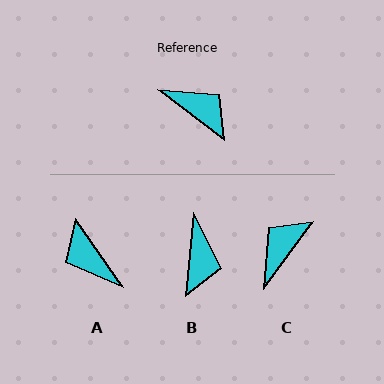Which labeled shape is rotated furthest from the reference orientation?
A, about 162 degrees away.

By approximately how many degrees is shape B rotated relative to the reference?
Approximately 58 degrees clockwise.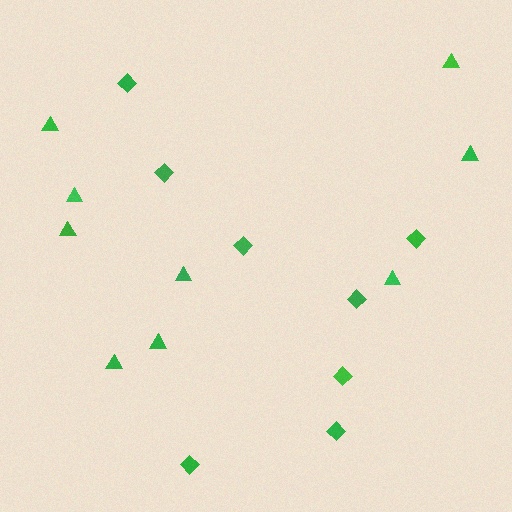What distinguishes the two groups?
There are 2 groups: one group of triangles (9) and one group of diamonds (8).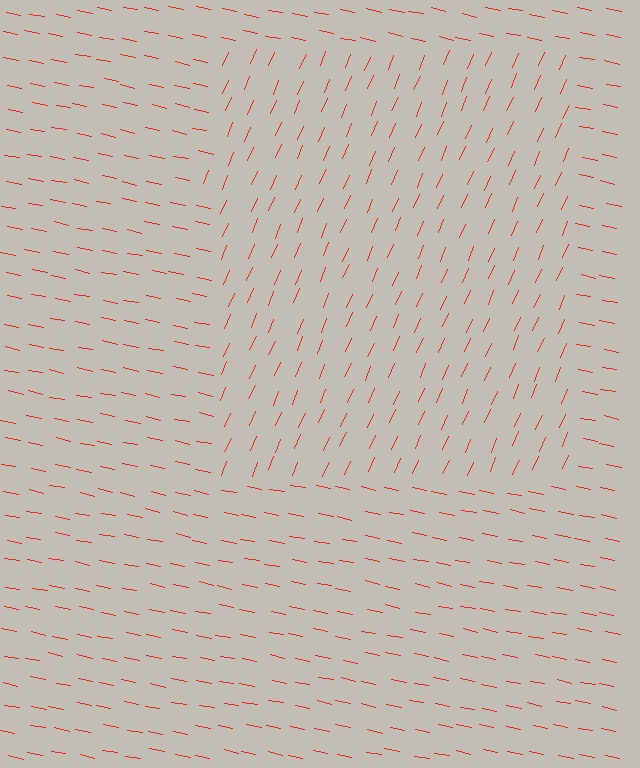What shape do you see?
I see a rectangle.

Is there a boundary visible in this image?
Yes, there is a texture boundary formed by a change in line orientation.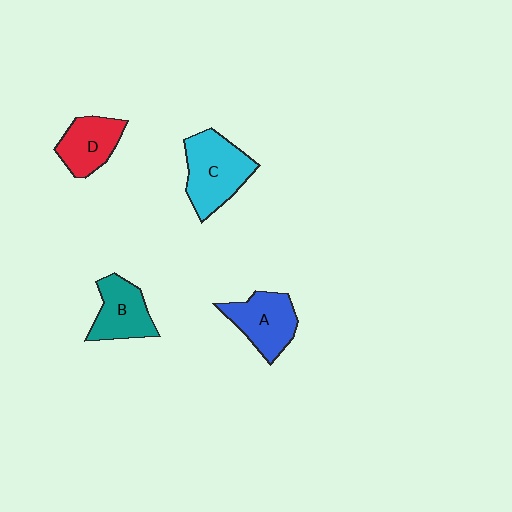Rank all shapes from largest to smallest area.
From largest to smallest: C (cyan), A (blue), B (teal), D (red).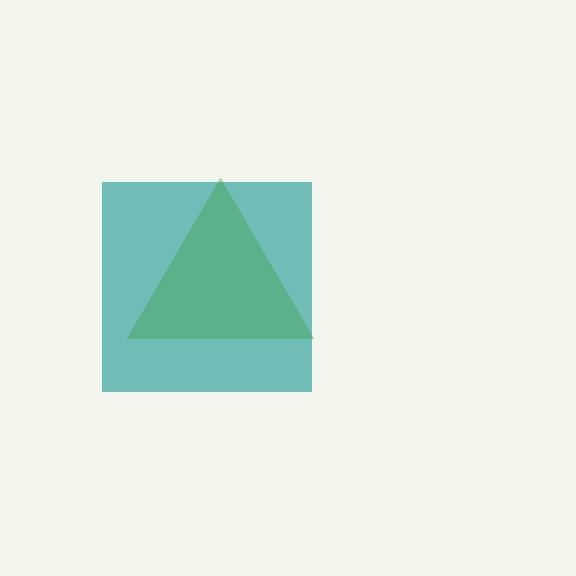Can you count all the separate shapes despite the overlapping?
Yes, there are 2 separate shapes.